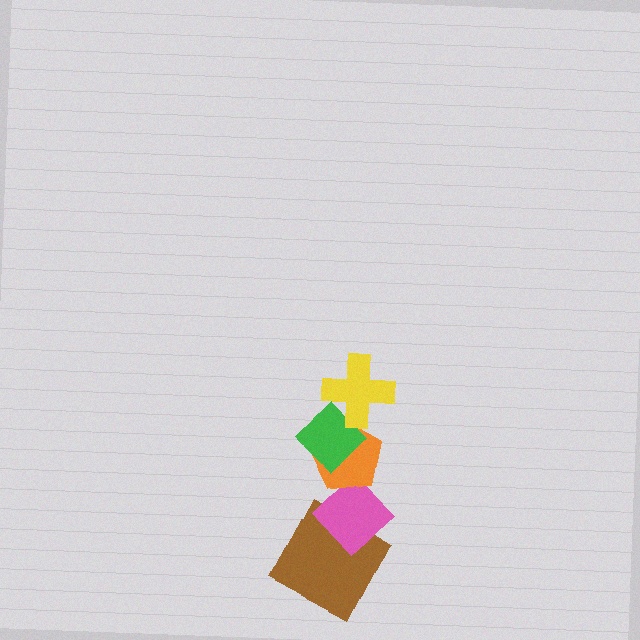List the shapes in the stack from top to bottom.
From top to bottom: the yellow cross, the green diamond, the orange pentagon, the pink diamond, the brown square.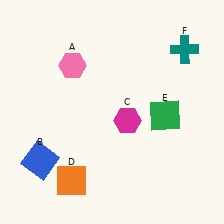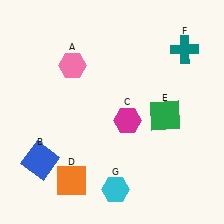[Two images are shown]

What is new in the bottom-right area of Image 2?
A cyan hexagon (G) was added in the bottom-right area of Image 2.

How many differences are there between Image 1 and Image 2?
There is 1 difference between the two images.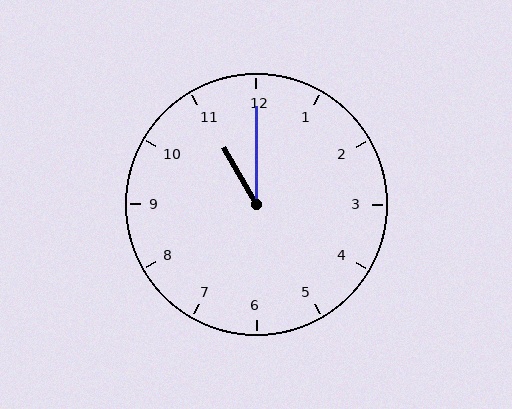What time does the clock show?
11:00.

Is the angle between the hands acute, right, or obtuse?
It is acute.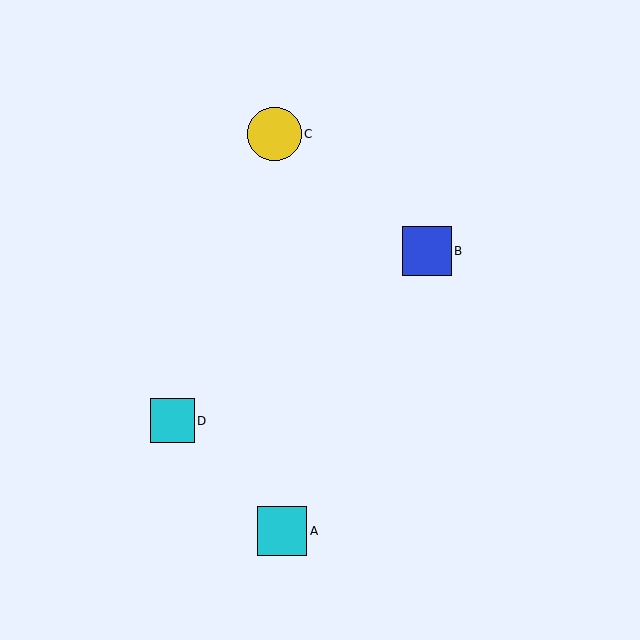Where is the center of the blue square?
The center of the blue square is at (427, 251).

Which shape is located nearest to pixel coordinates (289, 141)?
The yellow circle (labeled C) at (274, 134) is nearest to that location.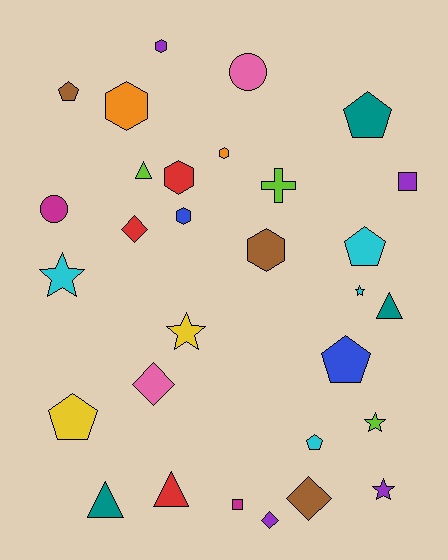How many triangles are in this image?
There are 4 triangles.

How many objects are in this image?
There are 30 objects.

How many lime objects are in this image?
There are 3 lime objects.